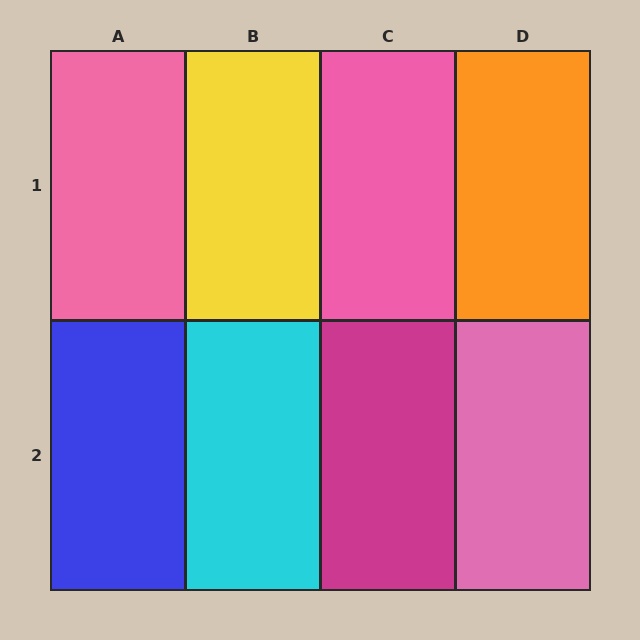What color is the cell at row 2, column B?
Cyan.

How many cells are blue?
1 cell is blue.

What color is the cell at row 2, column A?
Blue.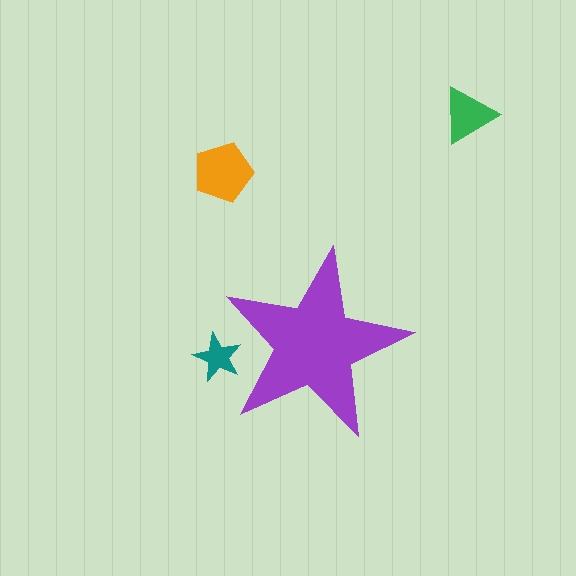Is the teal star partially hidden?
Yes, the teal star is partially hidden behind the purple star.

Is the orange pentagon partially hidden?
No, the orange pentagon is fully visible.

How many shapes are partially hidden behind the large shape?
1 shape is partially hidden.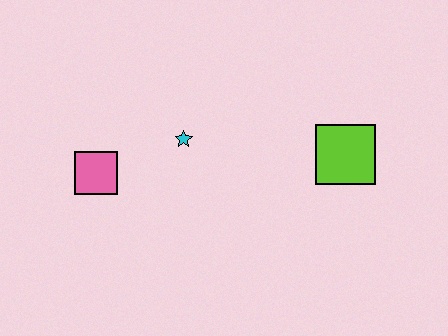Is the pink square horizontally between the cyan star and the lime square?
No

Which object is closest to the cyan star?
The pink square is closest to the cyan star.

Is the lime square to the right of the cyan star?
Yes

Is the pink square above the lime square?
No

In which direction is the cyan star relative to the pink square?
The cyan star is to the right of the pink square.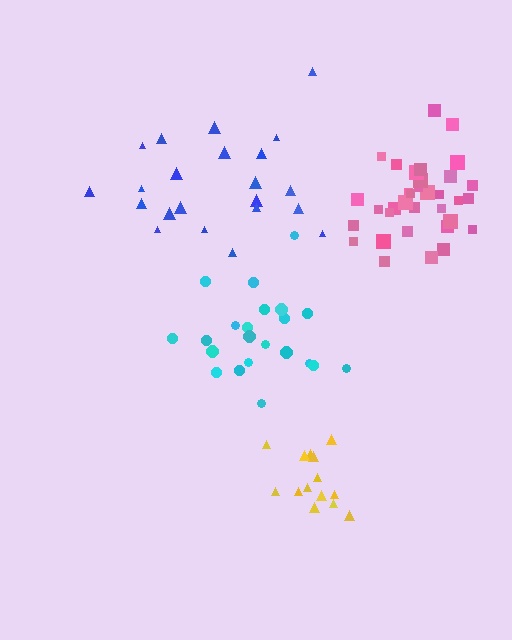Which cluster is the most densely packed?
Pink.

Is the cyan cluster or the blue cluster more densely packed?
Cyan.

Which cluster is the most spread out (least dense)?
Blue.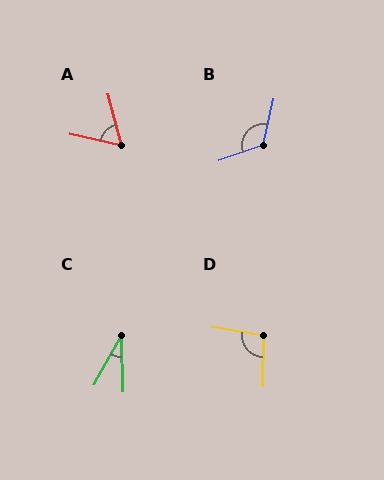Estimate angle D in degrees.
Approximately 98 degrees.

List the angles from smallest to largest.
C (31°), A (63°), D (98°), B (123°).